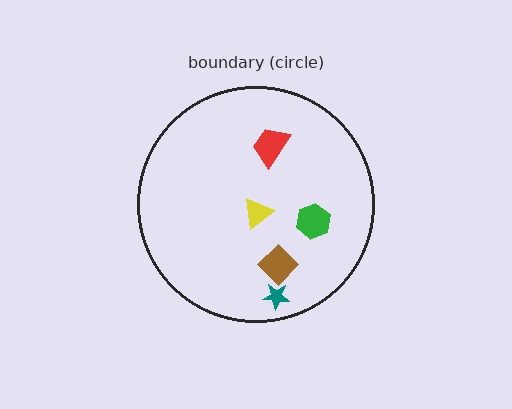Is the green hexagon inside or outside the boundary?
Inside.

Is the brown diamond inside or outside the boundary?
Inside.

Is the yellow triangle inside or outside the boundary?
Inside.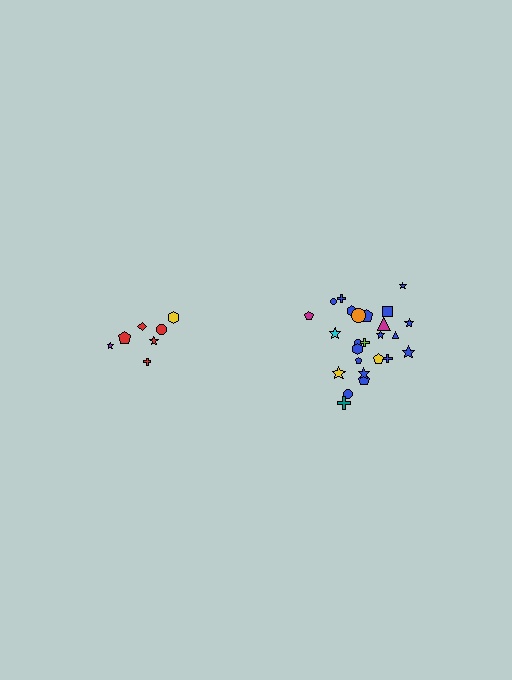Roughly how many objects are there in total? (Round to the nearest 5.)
Roughly 30 objects in total.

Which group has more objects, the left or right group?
The right group.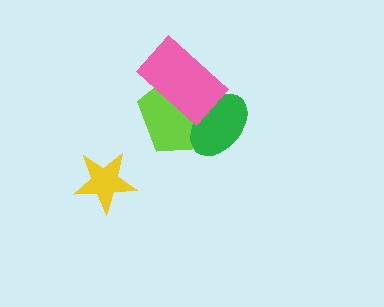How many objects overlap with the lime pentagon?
2 objects overlap with the lime pentagon.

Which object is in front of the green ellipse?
The pink rectangle is in front of the green ellipse.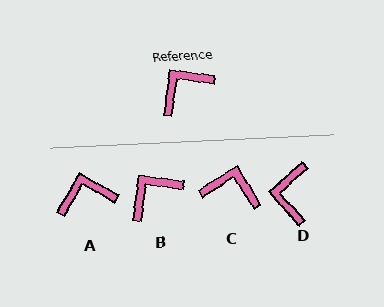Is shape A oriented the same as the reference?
No, it is off by about 22 degrees.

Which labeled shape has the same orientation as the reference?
B.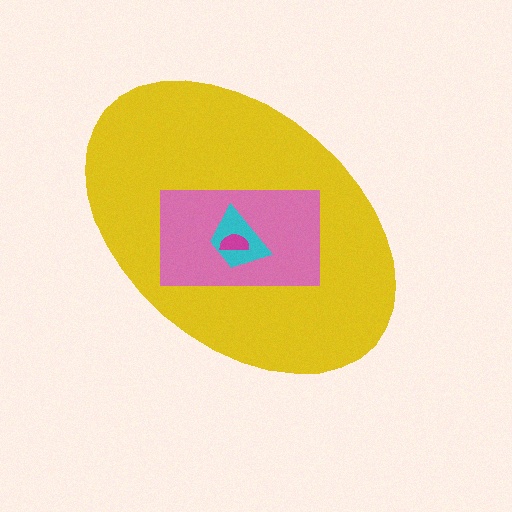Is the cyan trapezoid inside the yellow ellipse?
Yes.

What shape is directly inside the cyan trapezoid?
The magenta semicircle.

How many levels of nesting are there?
4.